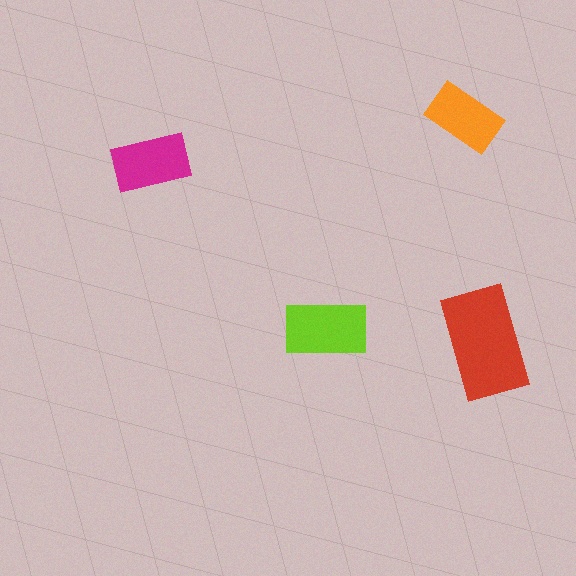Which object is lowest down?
The red rectangle is bottommost.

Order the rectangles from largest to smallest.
the red one, the lime one, the magenta one, the orange one.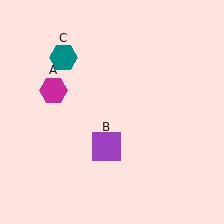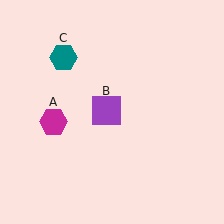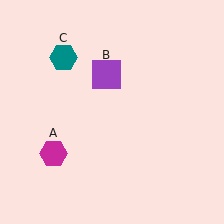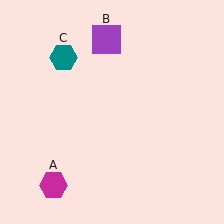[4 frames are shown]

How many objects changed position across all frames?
2 objects changed position: magenta hexagon (object A), purple square (object B).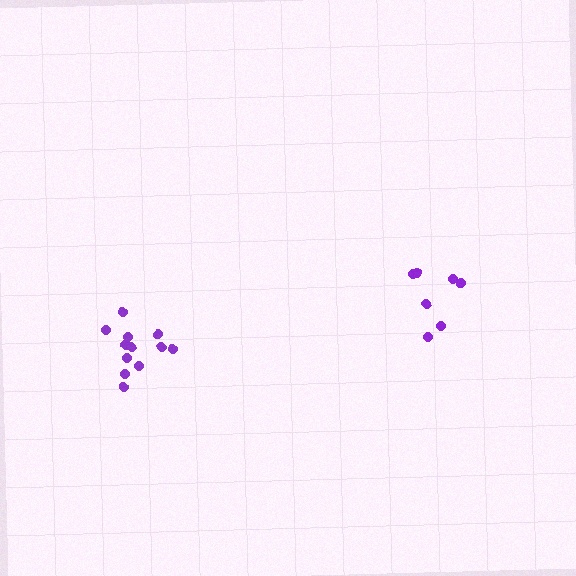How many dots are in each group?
Group 1: 12 dots, Group 2: 7 dots (19 total).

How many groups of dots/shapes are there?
There are 2 groups.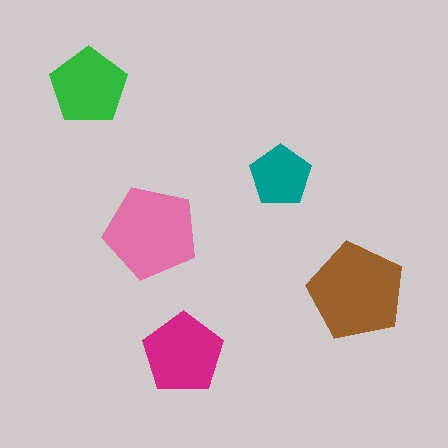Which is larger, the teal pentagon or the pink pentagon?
The pink one.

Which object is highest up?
The green pentagon is topmost.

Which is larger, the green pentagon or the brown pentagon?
The brown one.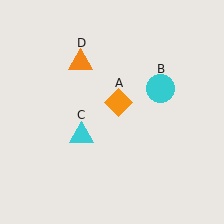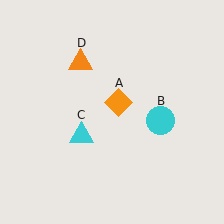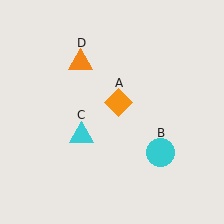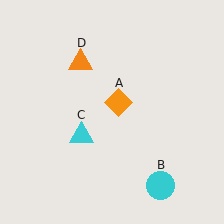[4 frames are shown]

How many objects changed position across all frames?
1 object changed position: cyan circle (object B).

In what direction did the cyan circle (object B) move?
The cyan circle (object B) moved down.